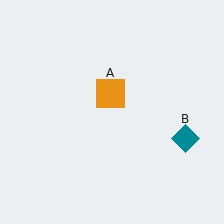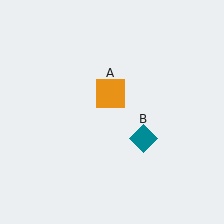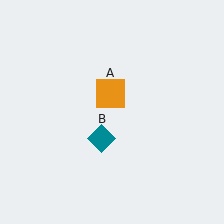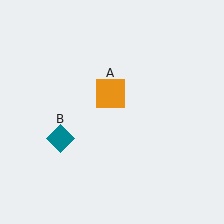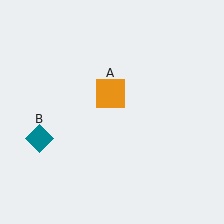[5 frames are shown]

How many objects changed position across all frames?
1 object changed position: teal diamond (object B).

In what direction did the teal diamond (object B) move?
The teal diamond (object B) moved left.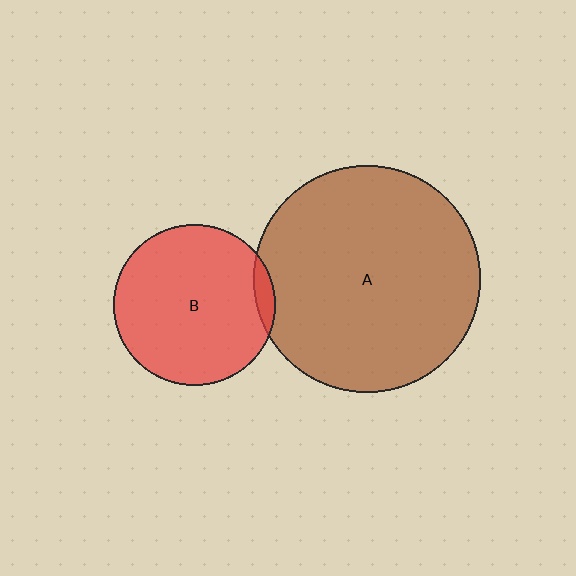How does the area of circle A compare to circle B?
Approximately 2.0 times.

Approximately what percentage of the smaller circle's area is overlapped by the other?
Approximately 5%.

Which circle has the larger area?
Circle A (brown).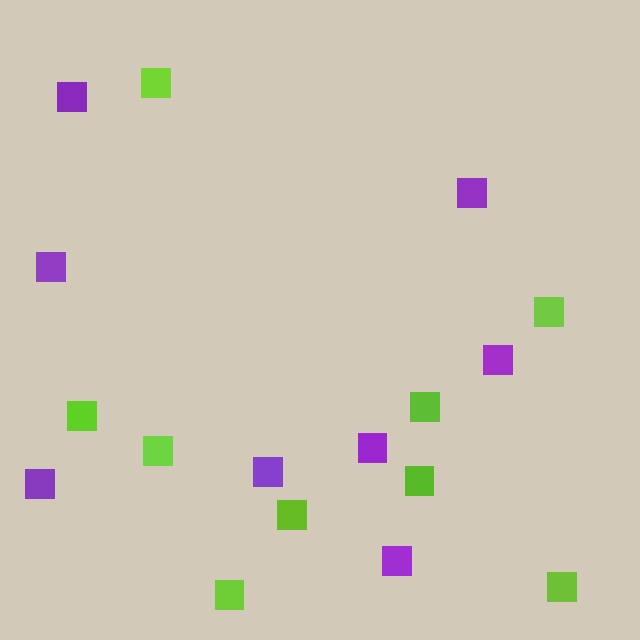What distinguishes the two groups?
There are 2 groups: one group of purple squares (8) and one group of lime squares (9).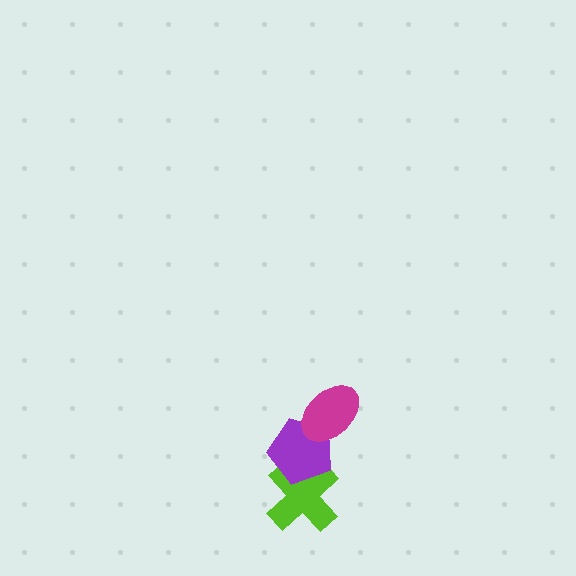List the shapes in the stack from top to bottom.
From top to bottom: the magenta ellipse, the purple pentagon, the lime cross.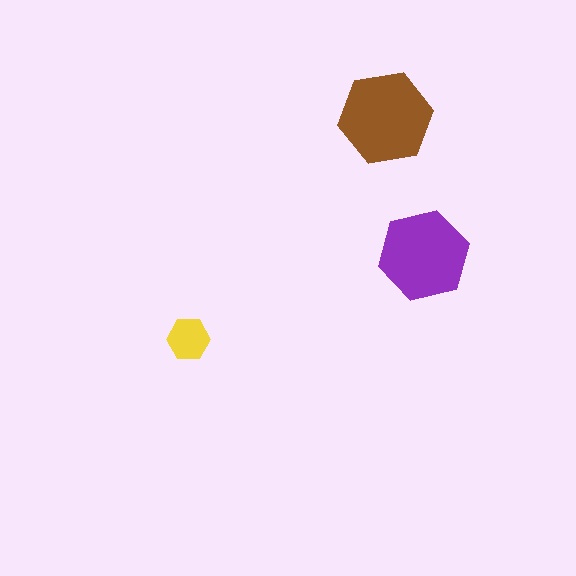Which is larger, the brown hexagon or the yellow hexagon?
The brown one.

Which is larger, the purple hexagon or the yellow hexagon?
The purple one.